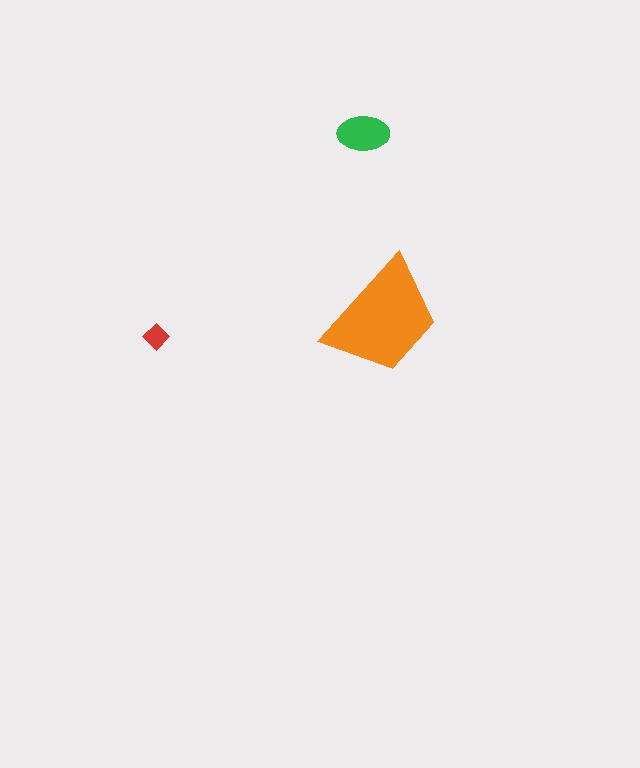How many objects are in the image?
There are 3 objects in the image.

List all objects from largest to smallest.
The orange trapezoid, the green ellipse, the red diamond.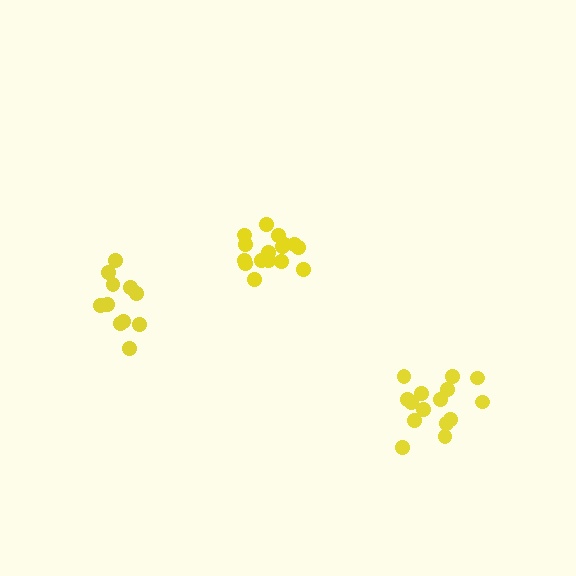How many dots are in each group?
Group 1: 15 dots, Group 2: 11 dots, Group 3: 16 dots (42 total).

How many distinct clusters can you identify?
There are 3 distinct clusters.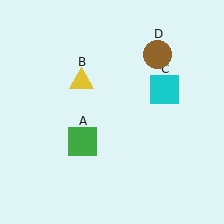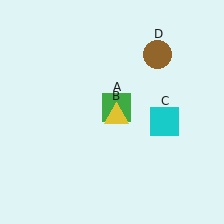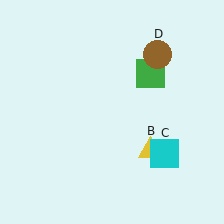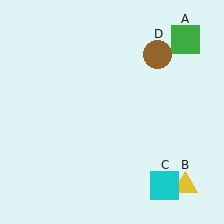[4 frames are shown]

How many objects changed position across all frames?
3 objects changed position: green square (object A), yellow triangle (object B), cyan square (object C).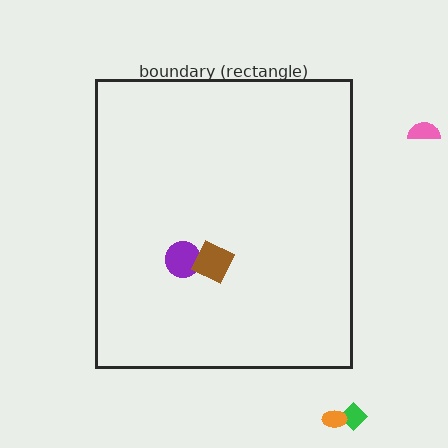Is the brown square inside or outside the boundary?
Inside.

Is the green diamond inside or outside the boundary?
Outside.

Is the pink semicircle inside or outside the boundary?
Outside.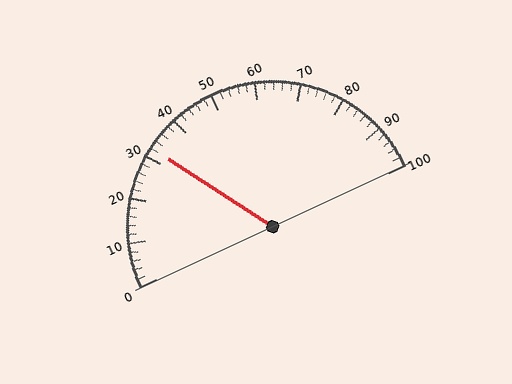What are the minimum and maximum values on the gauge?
The gauge ranges from 0 to 100.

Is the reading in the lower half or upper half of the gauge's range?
The reading is in the lower half of the range (0 to 100).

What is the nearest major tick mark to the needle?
The nearest major tick mark is 30.